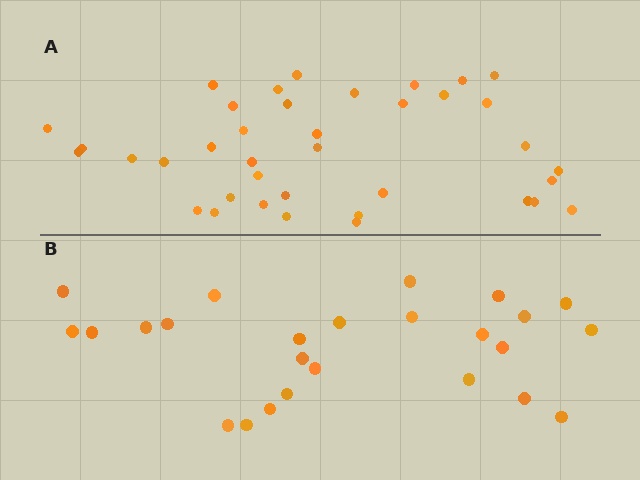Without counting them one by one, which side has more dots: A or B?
Region A (the top region) has more dots.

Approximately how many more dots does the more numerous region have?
Region A has approximately 15 more dots than region B.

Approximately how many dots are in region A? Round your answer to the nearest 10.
About 40 dots. (The exact count is 38, which rounds to 40.)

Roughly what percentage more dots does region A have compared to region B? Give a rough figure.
About 50% more.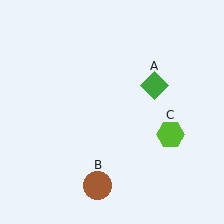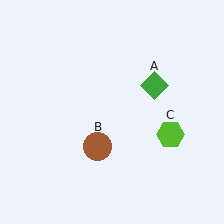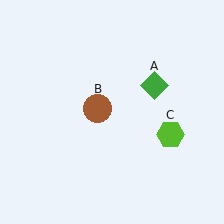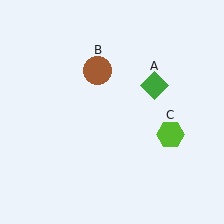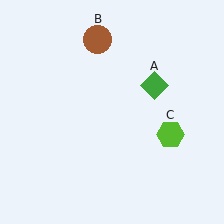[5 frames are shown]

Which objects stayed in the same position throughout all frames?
Green diamond (object A) and lime hexagon (object C) remained stationary.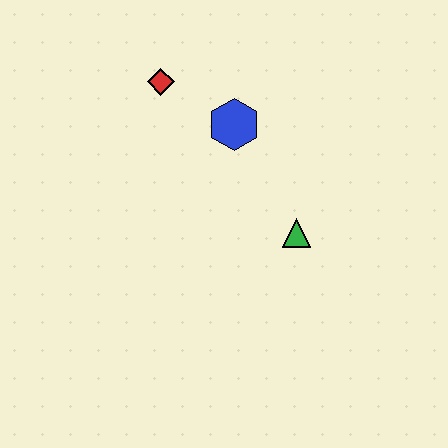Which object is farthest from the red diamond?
The green triangle is farthest from the red diamond.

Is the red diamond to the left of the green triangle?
Yes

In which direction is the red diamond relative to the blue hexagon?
The red diamond is to the left of the blue hexagon.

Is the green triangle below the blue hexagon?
Yes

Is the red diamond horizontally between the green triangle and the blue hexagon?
No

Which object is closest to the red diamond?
The blue hexagon is closest to the red diamond.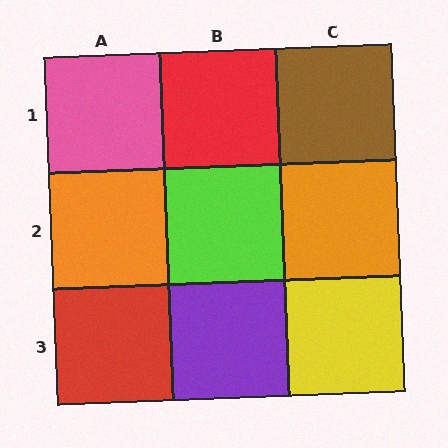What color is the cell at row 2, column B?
Lime.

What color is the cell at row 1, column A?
Pink.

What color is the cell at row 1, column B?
Red.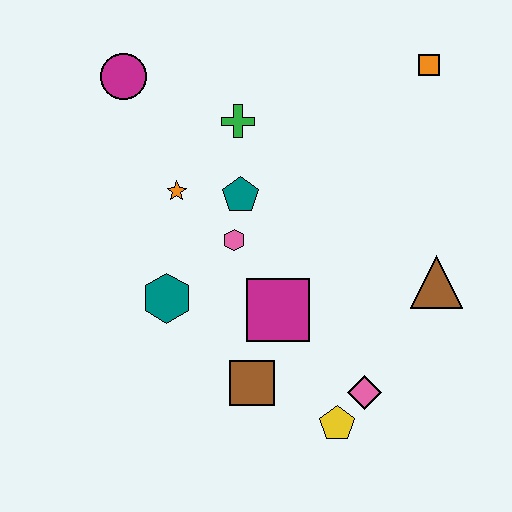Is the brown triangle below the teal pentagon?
Yes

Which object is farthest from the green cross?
The yellow pentagon is farthest from the green cross.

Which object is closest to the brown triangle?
The pink diamond is closest to the brown triangle.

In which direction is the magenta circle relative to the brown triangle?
The magenta circle is to the left of the brown triangle.